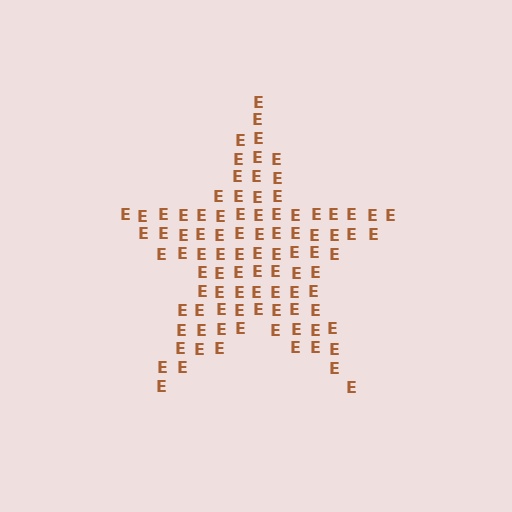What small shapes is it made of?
It is made of small letter E's.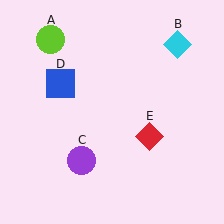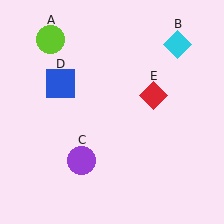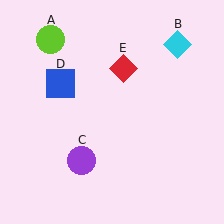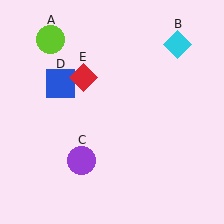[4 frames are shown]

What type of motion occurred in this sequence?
The red diamond (object E) rotated counterclockwise around the center of the scene.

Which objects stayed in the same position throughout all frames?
Lime circle (object A) and cyan diamond (object B) and purple circle (object C) and blue square (object D) remained stationary.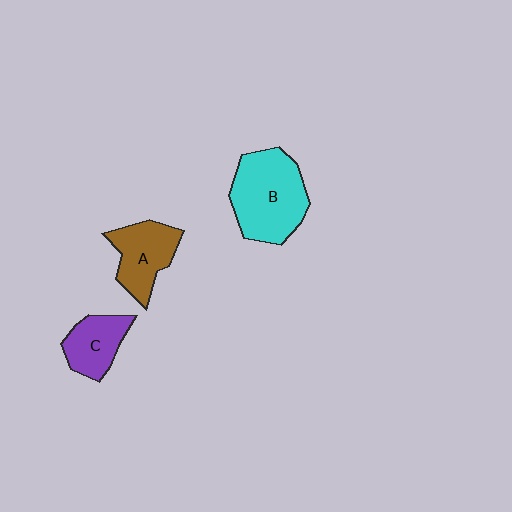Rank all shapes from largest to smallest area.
From largest to smallest: B (cyan), A (brown), C (purple).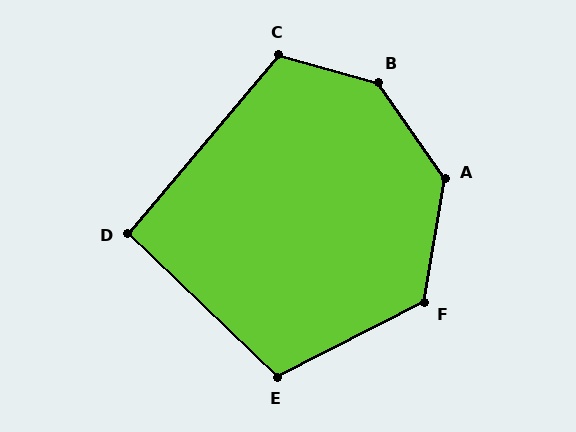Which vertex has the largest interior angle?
B, at approximately 140 degrees.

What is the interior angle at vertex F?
Approximately 126 degrees (obtuse).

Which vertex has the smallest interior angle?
D, at approximately 94 degrees.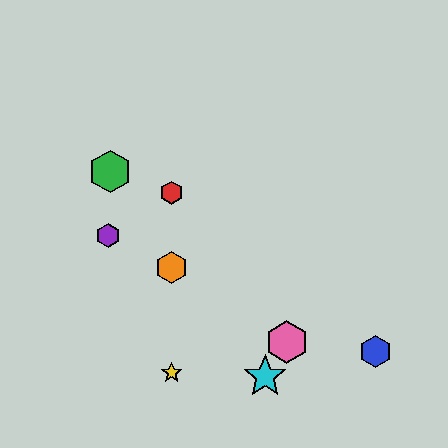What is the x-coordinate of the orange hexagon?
The orange hexagon is at x≈172.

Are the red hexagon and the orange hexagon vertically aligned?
Yes, both are at x≈172.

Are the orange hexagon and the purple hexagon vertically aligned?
No, the orange hexagon is at x≈172 and the purple hexagon is at x≈108.